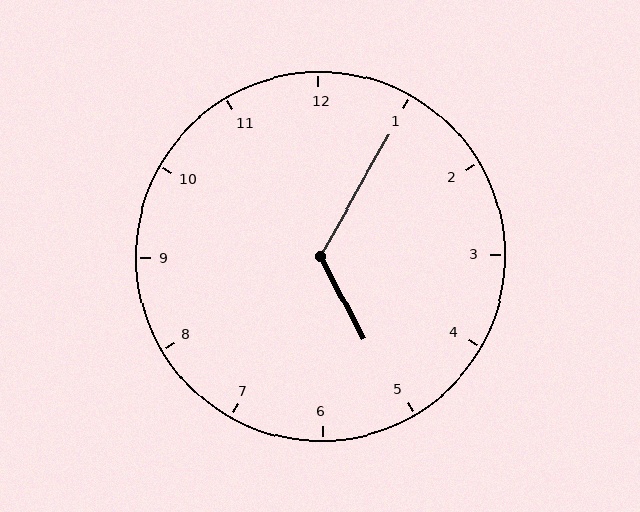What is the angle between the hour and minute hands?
Approximately 122 degrees.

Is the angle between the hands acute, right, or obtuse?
It is obtuse.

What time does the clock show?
5:05.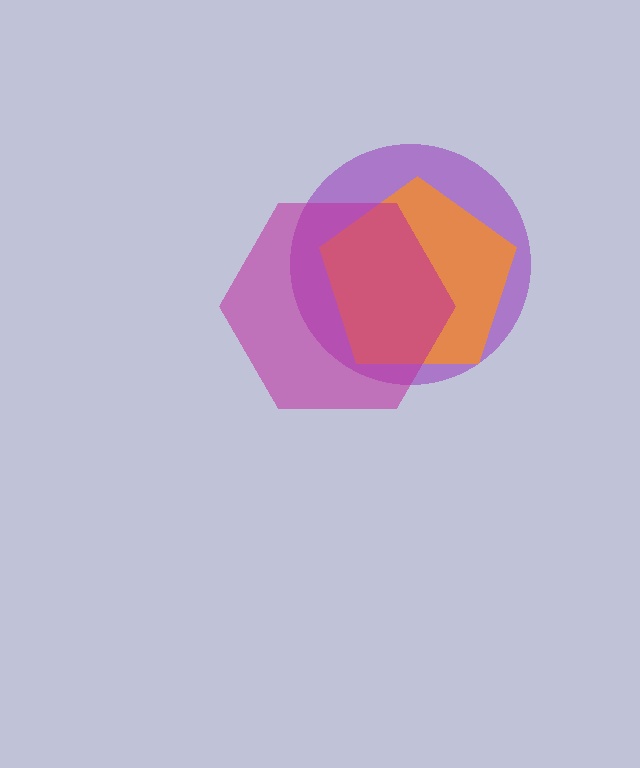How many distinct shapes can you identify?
There are 3 distinct shapes: a purple circle, an orange pentagon, a magenta hexagon.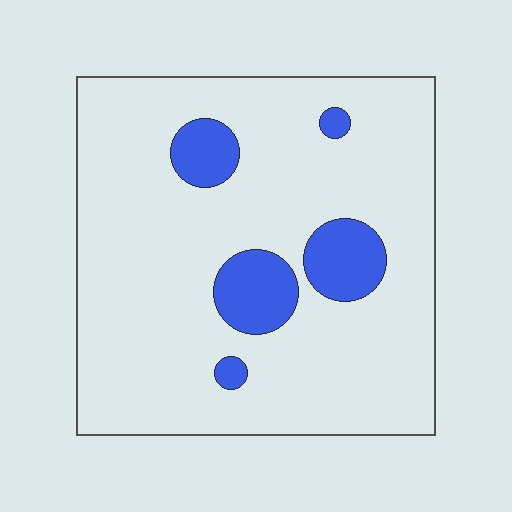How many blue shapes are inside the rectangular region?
5.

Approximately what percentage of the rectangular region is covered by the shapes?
Approximately 15%.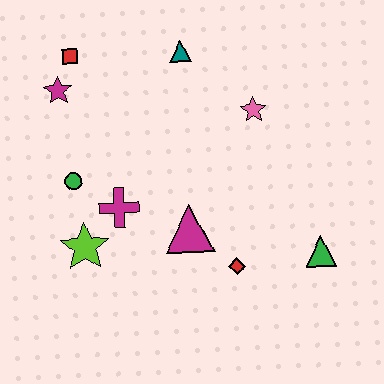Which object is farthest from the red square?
The green triangle is farthest from the red square.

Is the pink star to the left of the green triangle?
Yes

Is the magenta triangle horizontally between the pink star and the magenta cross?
Yes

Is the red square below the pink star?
No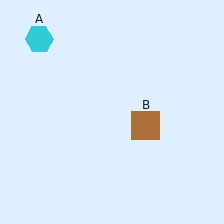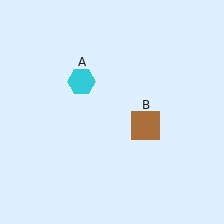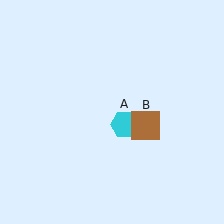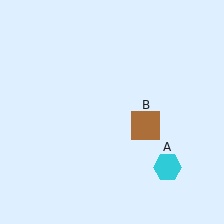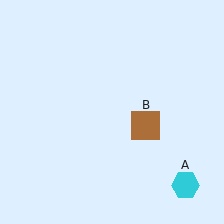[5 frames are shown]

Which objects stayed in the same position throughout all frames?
Brown square (object B) remained stationary.